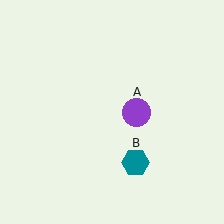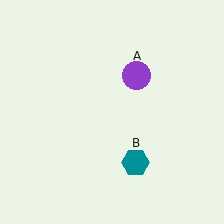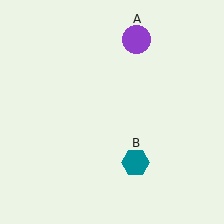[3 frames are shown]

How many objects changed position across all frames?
1 object changed position: purple circle (object A).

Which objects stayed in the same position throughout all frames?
Teal hexagon (object B) remained stationary.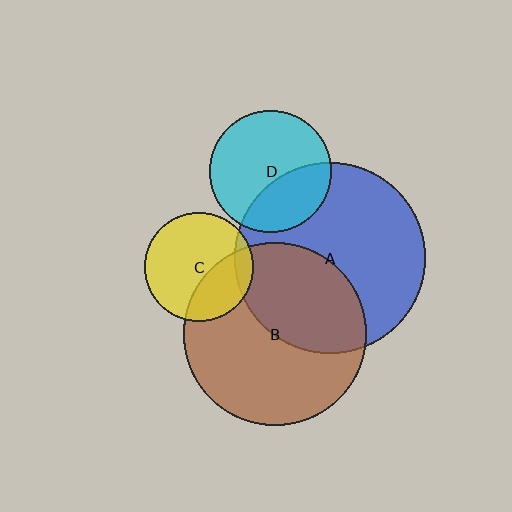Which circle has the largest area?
Circle A (blue).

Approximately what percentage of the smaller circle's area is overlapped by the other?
Approximately 10%.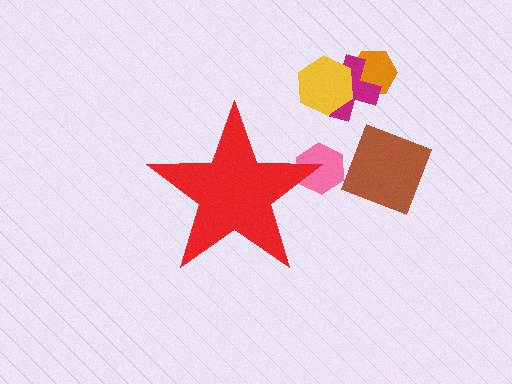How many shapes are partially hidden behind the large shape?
1 shape is partially hidden.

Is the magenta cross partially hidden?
No, the magenta cross is fully visible.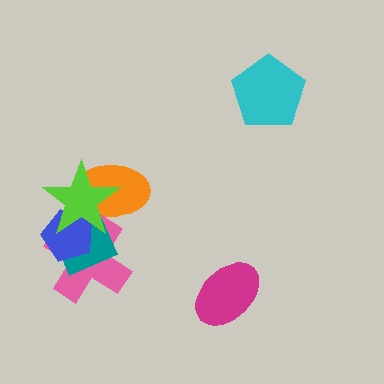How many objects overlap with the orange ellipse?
3 objects overlap with the orange ellipse.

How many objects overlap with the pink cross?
4 objects overlap with the pink cross.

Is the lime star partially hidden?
No, no other shape covers it.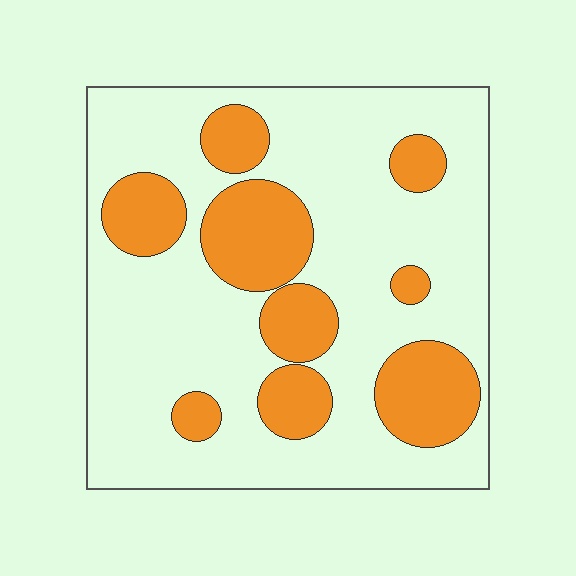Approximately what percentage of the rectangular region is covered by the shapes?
Approximately 25%.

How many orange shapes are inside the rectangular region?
9.